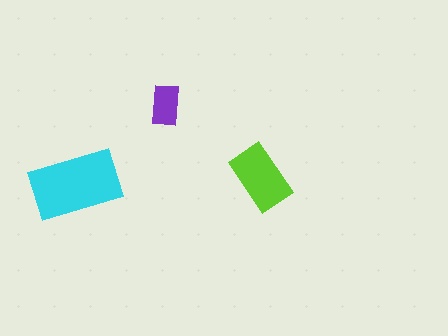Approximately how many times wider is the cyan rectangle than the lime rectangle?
About 1.5 times wider.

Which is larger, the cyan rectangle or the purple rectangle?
The cyan one.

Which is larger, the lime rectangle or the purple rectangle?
The lime one.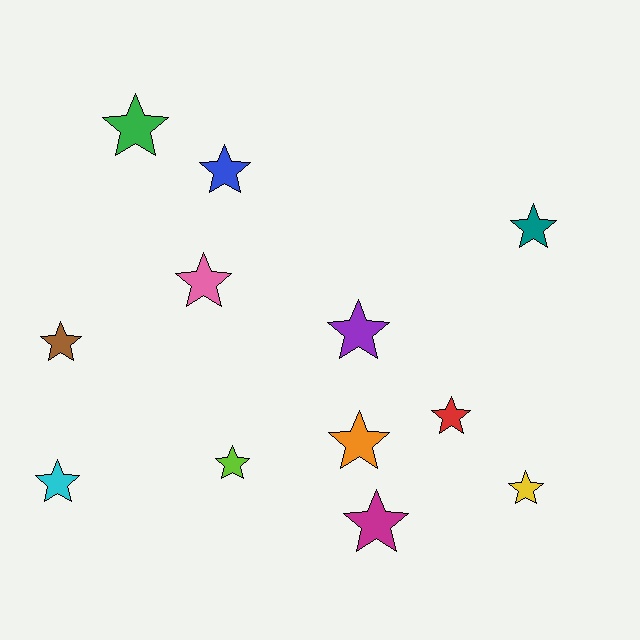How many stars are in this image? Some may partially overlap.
There are 12 stars.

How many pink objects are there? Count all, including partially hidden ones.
There is 1 pink object.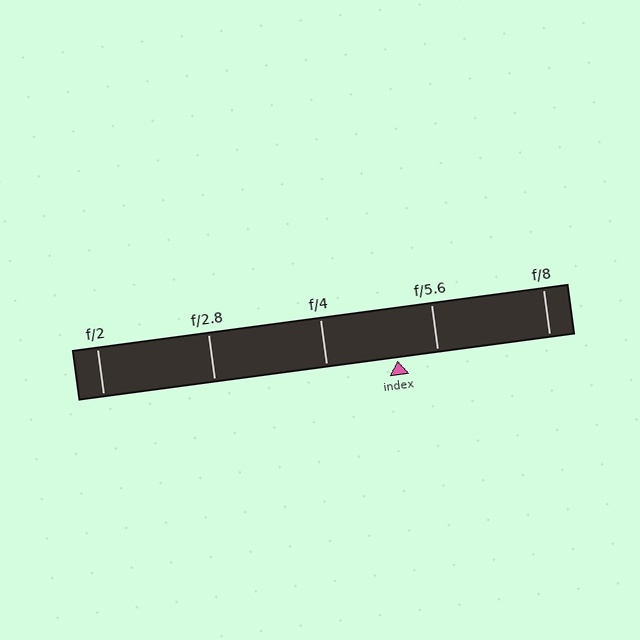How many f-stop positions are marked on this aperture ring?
There are 5 f-stop positions marked.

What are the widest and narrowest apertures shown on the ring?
The widest aperture shown is f/2 and the narrowest is f/8.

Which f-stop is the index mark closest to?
The index mark is closest to f/5.6.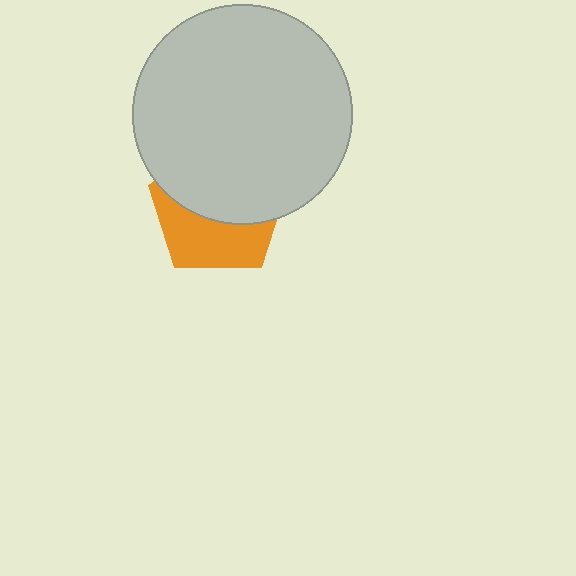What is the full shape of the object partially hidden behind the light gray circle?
The partially hidden object is an orange pentagon.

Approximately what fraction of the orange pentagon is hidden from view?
Roughly 57% of the orange pentagon is hidden behind the light gray circle.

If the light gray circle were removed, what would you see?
You would see the complete orange pentagon.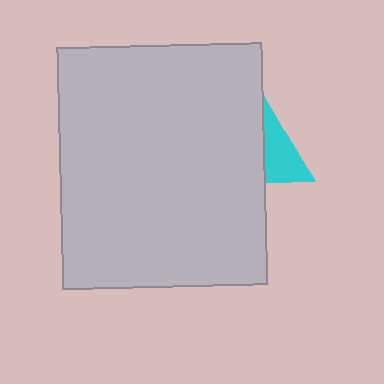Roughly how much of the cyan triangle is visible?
A small part of it is visible (roughly 33%).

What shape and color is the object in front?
The object in front is a light gray rectangle.